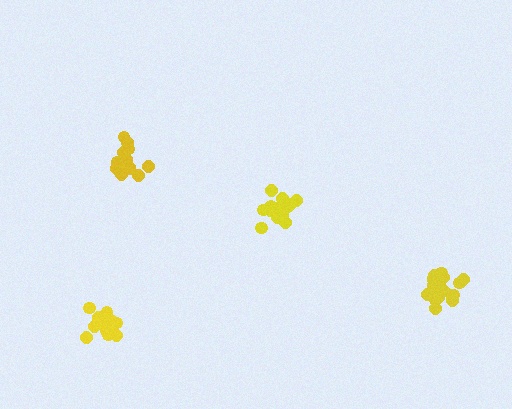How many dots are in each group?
Group 1: 20 dots, Group 2: 20 dots, Group 3: 17 dots, Group 4: 15 dots (72 total).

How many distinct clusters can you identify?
There are 4 distinct clusters.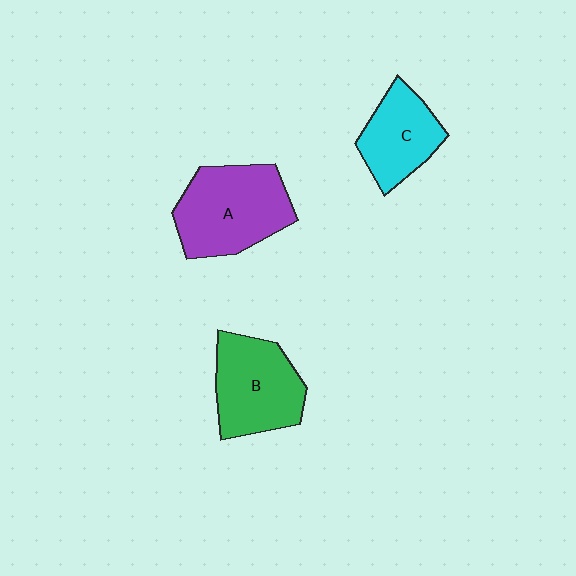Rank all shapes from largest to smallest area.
From largest to smallest: A (purple), B (green), C (cyan).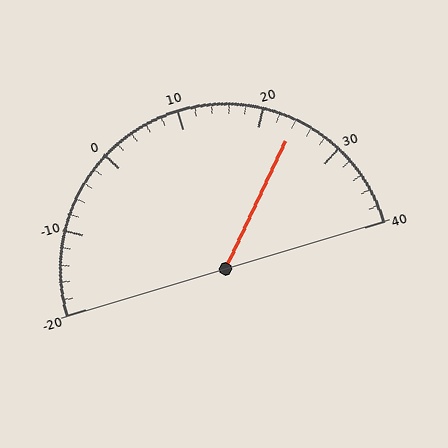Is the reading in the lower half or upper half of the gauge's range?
The reading is in the upper half of the range (-20 to 40).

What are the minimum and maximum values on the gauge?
The gauge ranges from -20 to 40.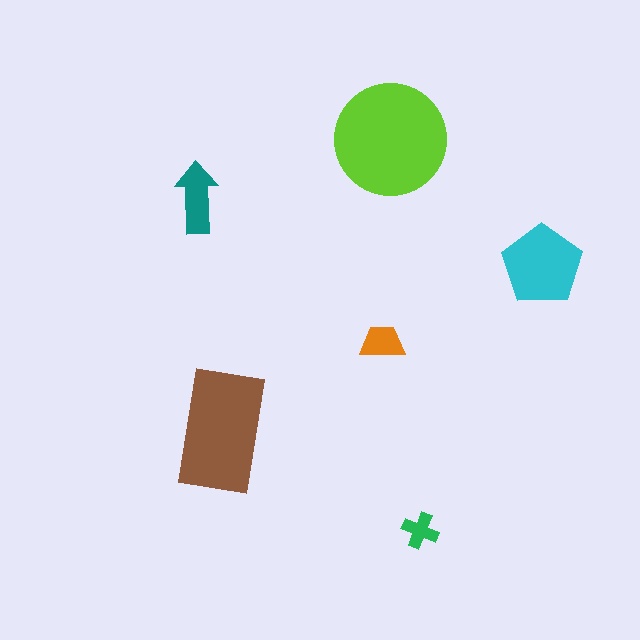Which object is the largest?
The lime circle.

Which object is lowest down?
The green cross is bottommost.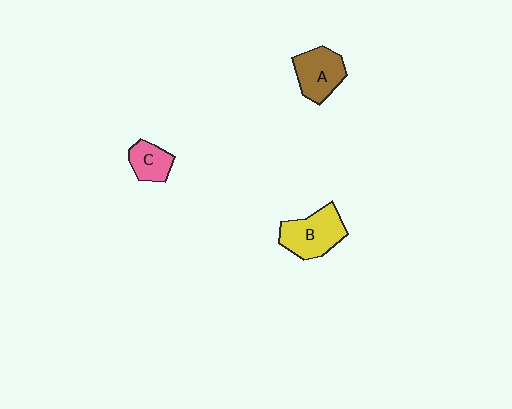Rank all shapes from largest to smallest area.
From largest to smallest: B (yellow), A (brown), C (pink).